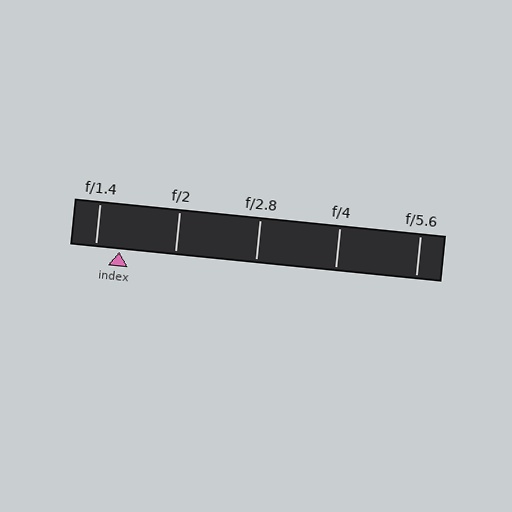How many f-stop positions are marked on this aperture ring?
There are 5 f-stop positions marked.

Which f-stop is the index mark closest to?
The index mark is closest to f/1.4.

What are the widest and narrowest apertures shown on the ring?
The widest aperture shown is f/1.4 and the narrowest is f/5.6.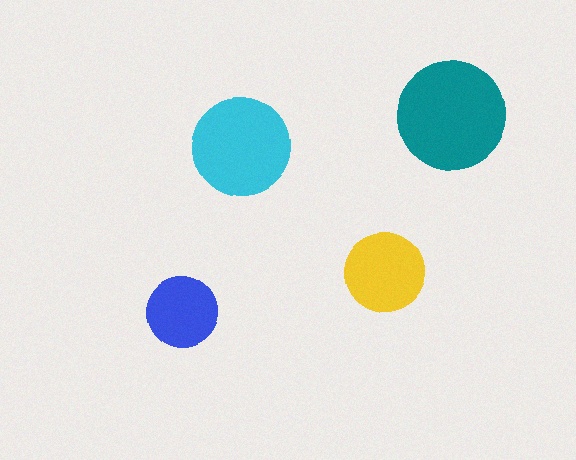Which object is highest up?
The teal circle is topmost.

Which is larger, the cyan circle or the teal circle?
The teal one.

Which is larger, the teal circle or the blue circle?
The teal one.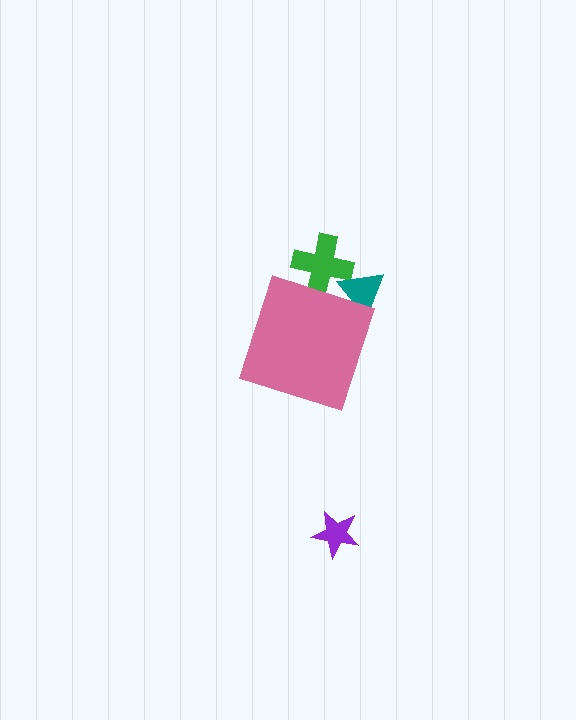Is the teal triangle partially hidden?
Yes, the teal triangle is partially hidden behind the pink diamond.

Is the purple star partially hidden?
No, the purple star is fully visible.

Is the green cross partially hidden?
Yes, the green cross is partially hidden behind the pink diamond.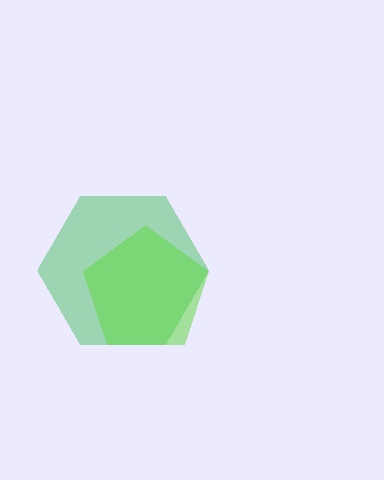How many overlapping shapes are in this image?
There are 2 overlapping shapes in the image.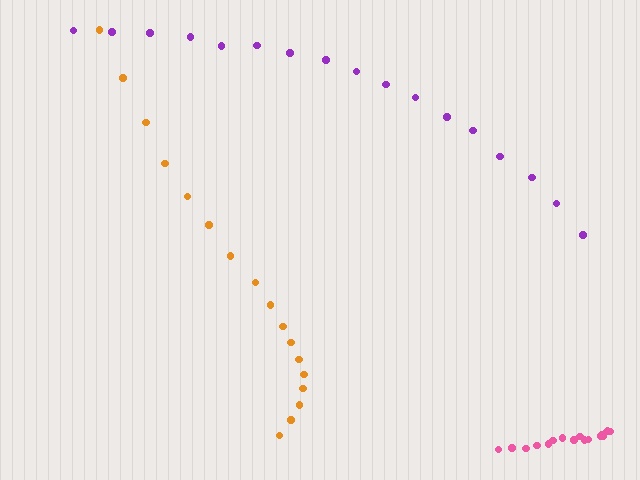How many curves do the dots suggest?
There are 3 distinct paths.